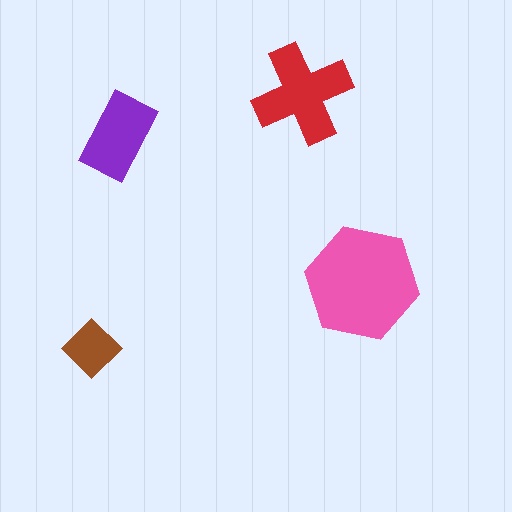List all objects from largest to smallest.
The pink hexagon, the red cross, the purple rectangle, the brown diamond.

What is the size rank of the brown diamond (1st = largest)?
4th.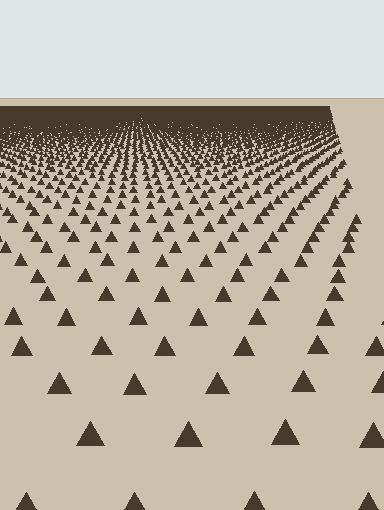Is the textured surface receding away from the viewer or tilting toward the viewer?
The surface is receding away from the viewer. Texture elements get smaller and denser toward the top.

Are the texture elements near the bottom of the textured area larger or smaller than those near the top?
Larger. Near the bottom, elements are closer to the viewer and appear at a bigger on-screen size.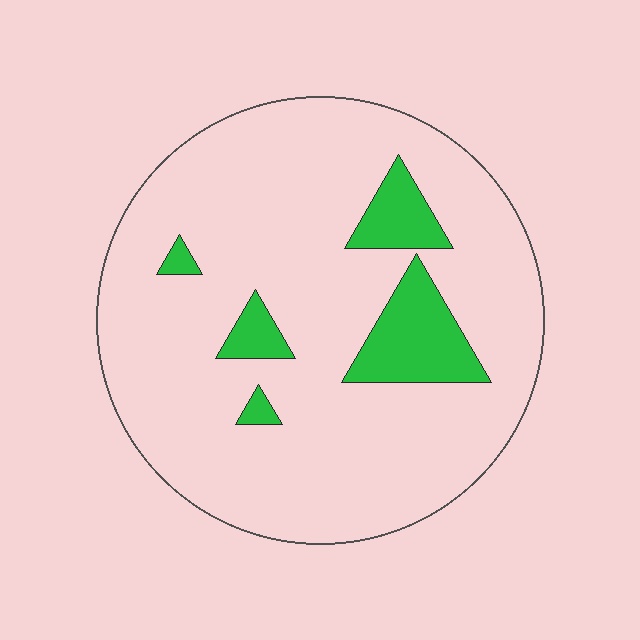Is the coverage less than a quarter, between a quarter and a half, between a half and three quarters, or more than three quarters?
Less than a quarter.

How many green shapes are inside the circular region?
5.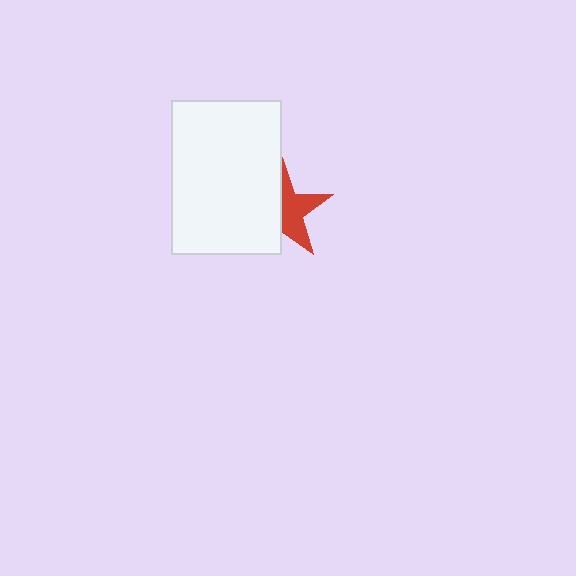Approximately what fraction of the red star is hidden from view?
Roughly 49% of the red star is hidden behind the white rectangle.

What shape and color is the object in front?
The object in front is a white rectangle.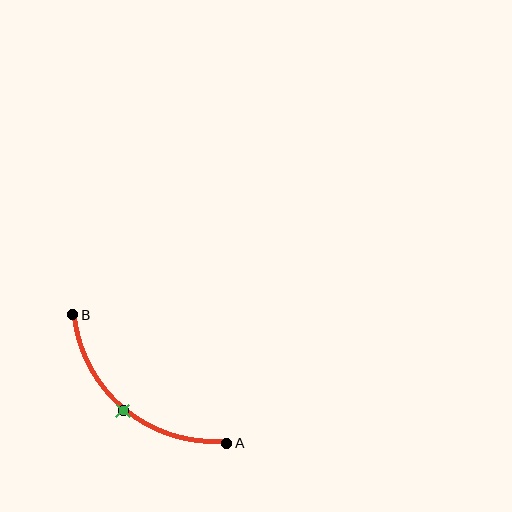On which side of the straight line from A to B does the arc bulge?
The arc bulges below and to the left of the straight line connecting A and B.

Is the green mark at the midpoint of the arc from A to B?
Yes. The green mark lies on the arc at equal arc-length from both A and B — it is the arc midpoint.